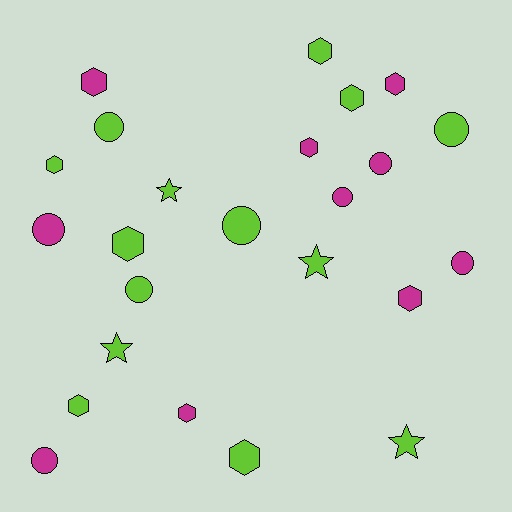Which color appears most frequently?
Lime, with 14 objects.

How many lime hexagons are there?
There are 6 lime hexagons.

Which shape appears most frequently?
Hexagon, with 11 objects.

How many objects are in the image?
There are 24 objects.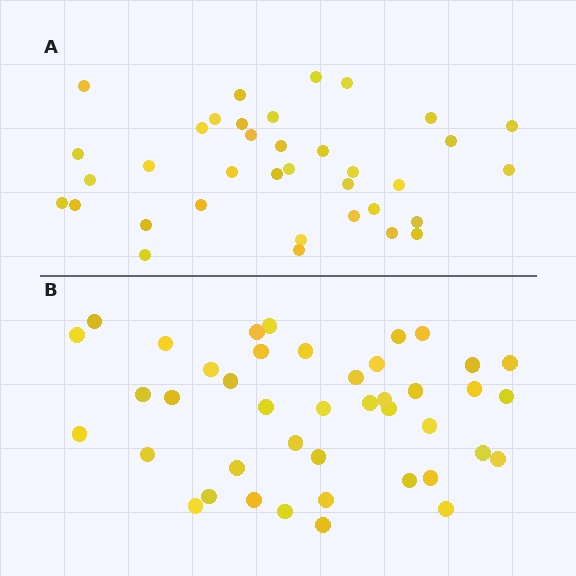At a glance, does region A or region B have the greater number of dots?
Region B (the bottom region) has more dots.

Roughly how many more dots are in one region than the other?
Region B has about 6 more dots than region A.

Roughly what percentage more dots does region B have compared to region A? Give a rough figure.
About 15% more.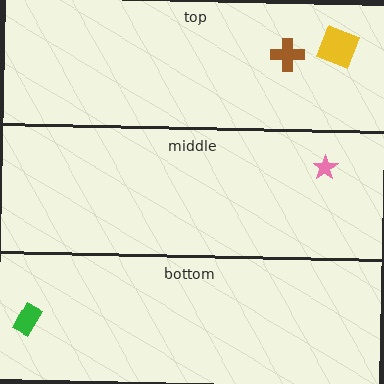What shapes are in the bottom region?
The green rectangle.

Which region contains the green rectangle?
The bottom region.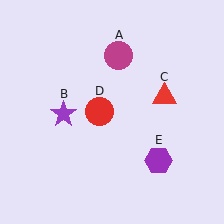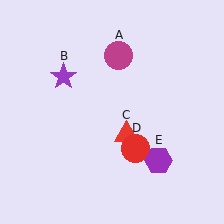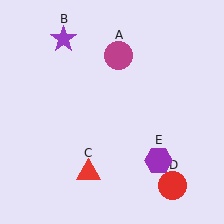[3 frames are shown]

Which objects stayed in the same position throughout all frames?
Magenta circle (object A) and purple hexagon (object E) remained stationary.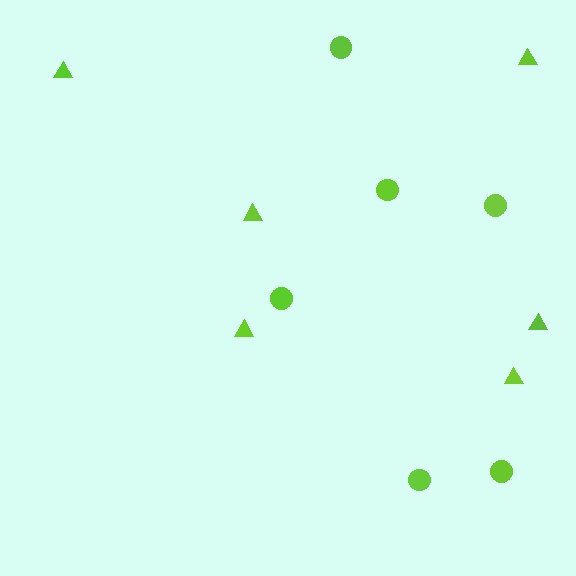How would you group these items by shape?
There are 2 groups: one group of circles (6) and one group of triangles (6).